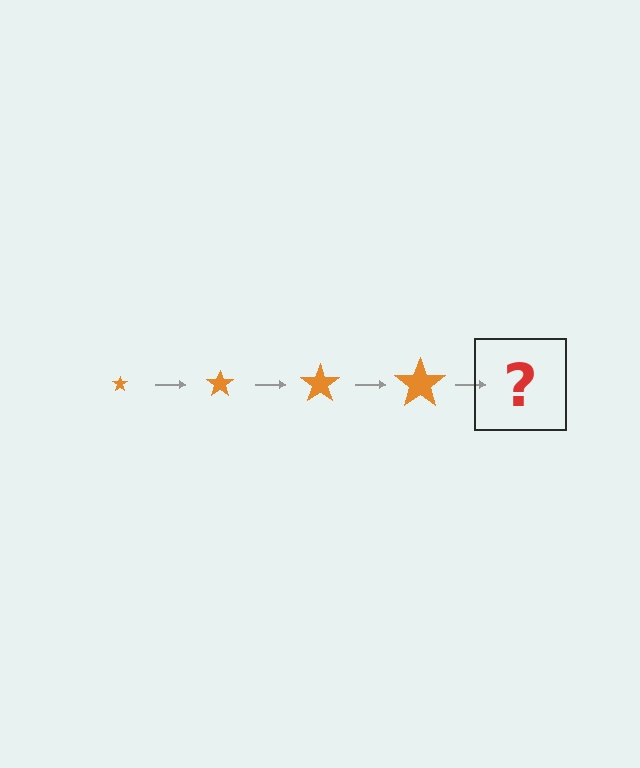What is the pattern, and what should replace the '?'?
The pattern is that the star gets progressively larger each step. The '?' should be an orange star, larger than the previous one.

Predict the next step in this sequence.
The next step is an orange star, larger than the previous one.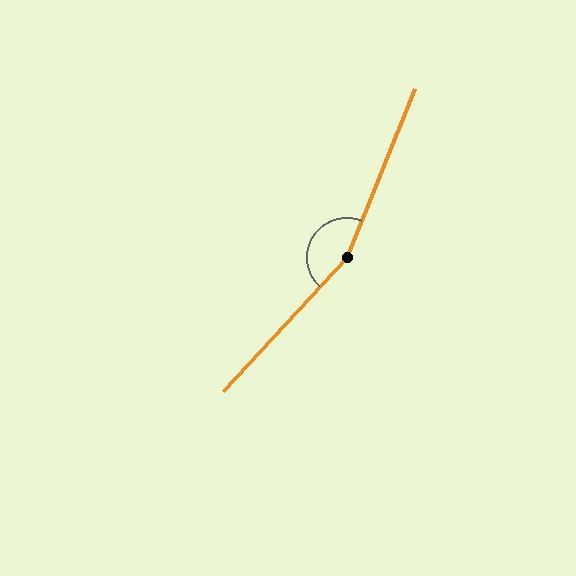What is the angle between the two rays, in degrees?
Approximately 159 degrees.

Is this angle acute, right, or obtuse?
It is obtuse.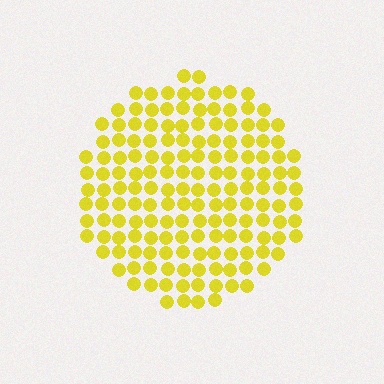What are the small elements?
The small elements are circles.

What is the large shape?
The large shape is a circle.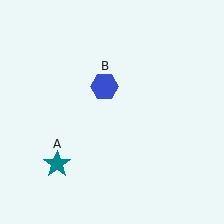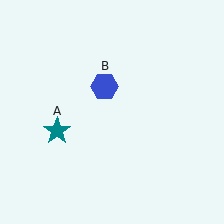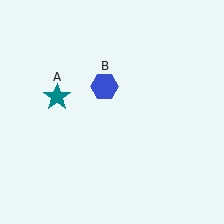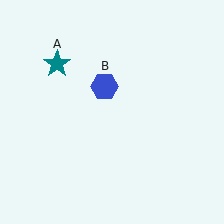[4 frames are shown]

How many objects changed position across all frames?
1 object changed position: teal star (object A).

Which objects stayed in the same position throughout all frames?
Blue hexagon (object B) remained stationary.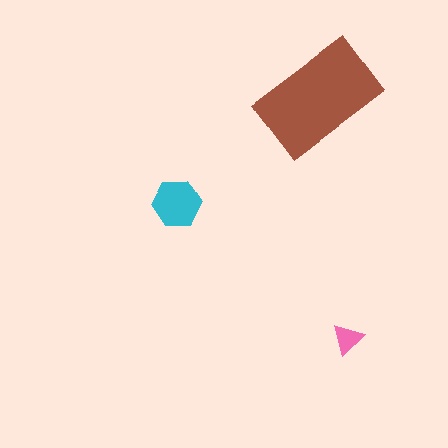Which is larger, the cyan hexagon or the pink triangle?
The cyan hexagon.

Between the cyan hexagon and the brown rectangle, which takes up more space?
The brown rectangle.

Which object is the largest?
The brown rectangle.